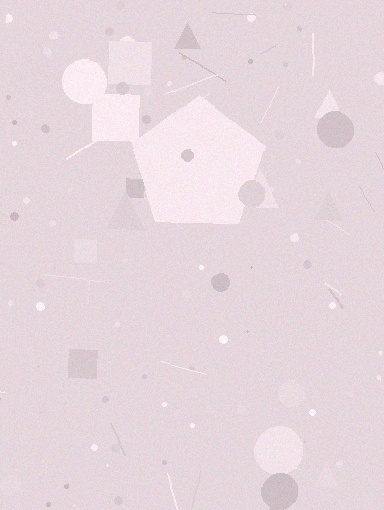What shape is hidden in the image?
A pentagon is hidden in the image.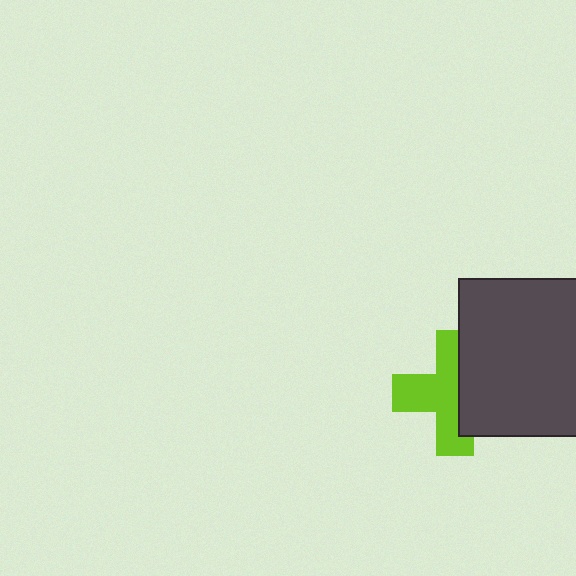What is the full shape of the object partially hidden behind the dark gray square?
The partially hidden object is a lime cross.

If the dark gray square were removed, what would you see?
You would see the complete lime cross.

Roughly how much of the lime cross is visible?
About half of it is visible (roughly 58%).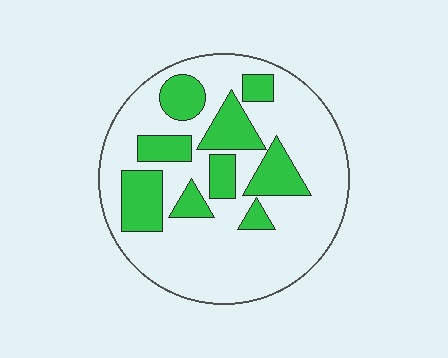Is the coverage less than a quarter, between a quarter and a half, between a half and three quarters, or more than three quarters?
Between a quarter and a half.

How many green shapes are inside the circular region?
9.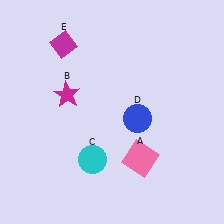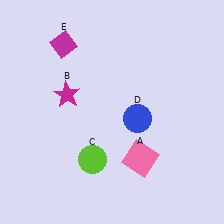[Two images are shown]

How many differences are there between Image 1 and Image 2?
There is 1 difference between the two images.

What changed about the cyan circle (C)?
In Image 1, C is cyan. In Image 2, it changed to lime.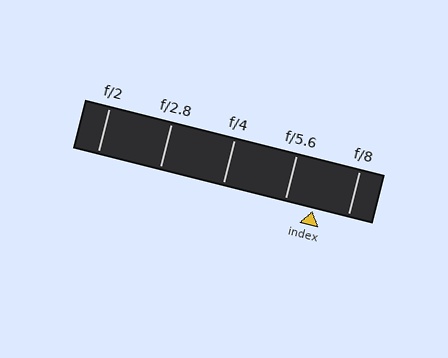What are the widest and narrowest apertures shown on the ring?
The widest aperture shown is f/2 and the narrowest is f/8.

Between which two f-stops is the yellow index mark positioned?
The index mark is between f/5.6 and f/8.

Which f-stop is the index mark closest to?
The index mark is closest to f/5.6.